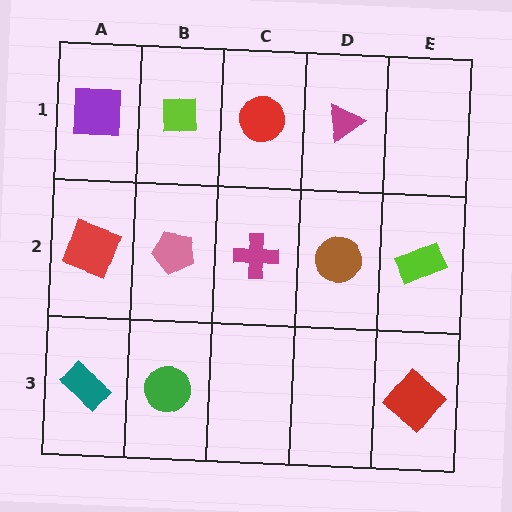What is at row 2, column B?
A pink pentagon.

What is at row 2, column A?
A red square.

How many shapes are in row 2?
5 shapes.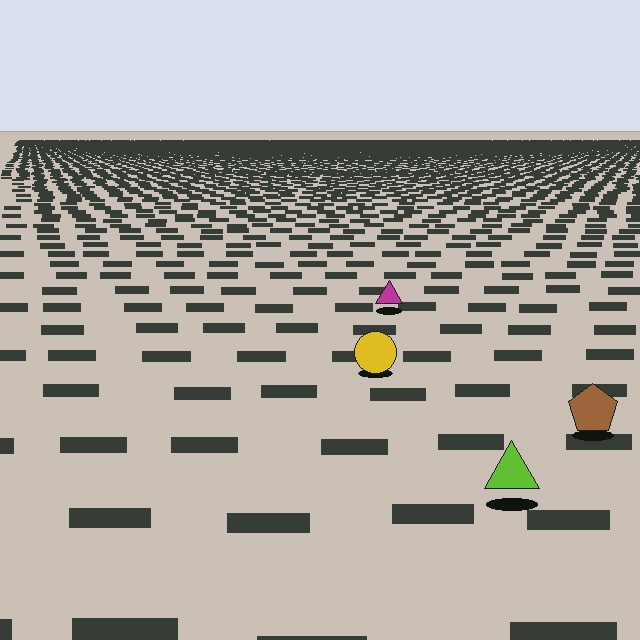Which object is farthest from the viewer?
The magenta triangle is farthest from the viewer. It appears smaller and the ground texture around it is denser.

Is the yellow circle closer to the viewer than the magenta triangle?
Yes. The yellow circle is closer — you can tell from the texture gradient: the ground texture is coarser near it.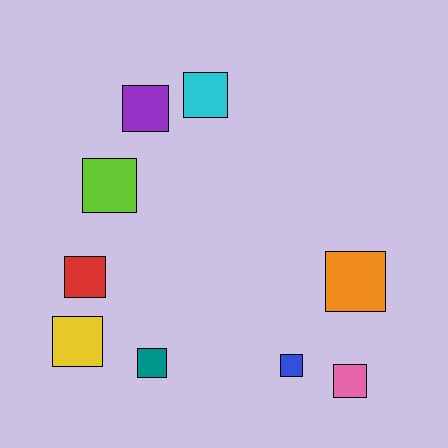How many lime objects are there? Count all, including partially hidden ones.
There is 1 lime object.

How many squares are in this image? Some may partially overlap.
There are 9 squares.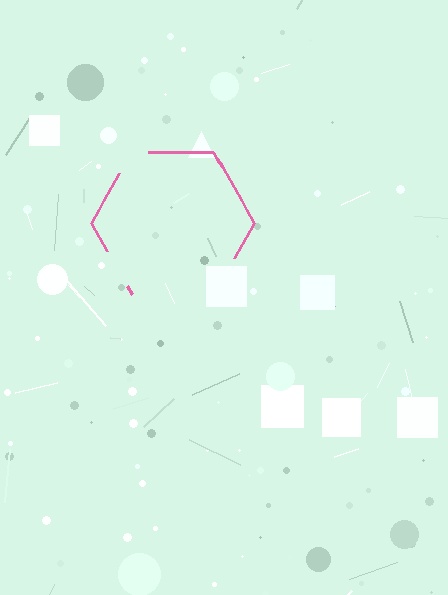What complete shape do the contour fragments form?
The contour fragments form a hexagon.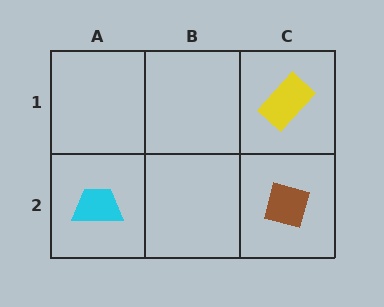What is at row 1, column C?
A yellow rectangle.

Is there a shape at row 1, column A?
No, that cell is empty.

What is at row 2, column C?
A brown square.